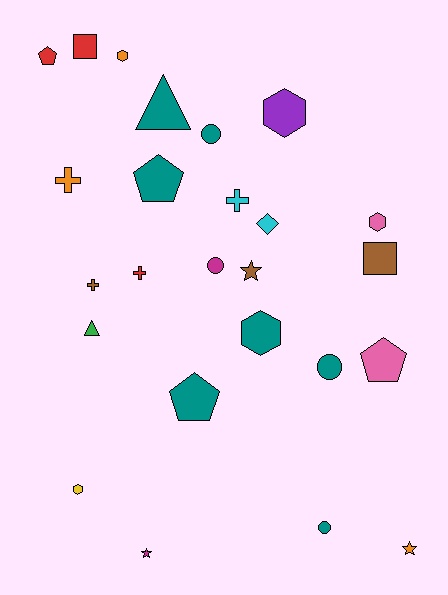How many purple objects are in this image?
There is 1 purple object.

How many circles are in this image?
There are 4 circles.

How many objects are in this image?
There are 25 objects.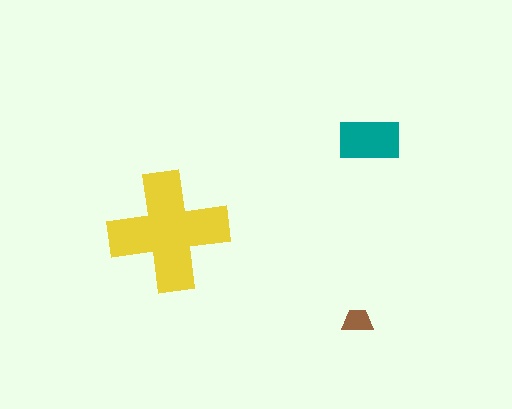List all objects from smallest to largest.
The brown trapezoid, the teal rectangle, the yellow cross.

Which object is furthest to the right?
The teal rectangle is rightmost.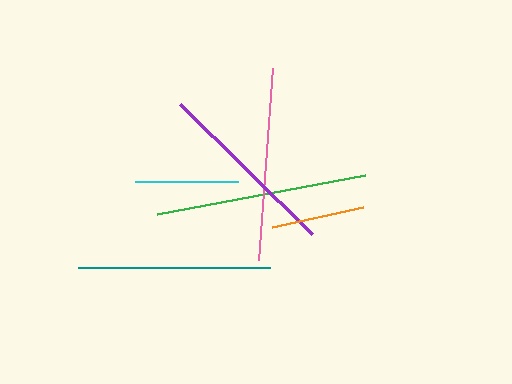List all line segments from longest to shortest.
From longest to shortest: green, teal, pink, purple, cyan, orange.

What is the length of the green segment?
The green segment is approximately 212 pixels long.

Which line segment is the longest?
The green line is the longest at approximately 212 pixels.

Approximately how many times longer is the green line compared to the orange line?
The green line is approximately 2.3 times the length of the orange line.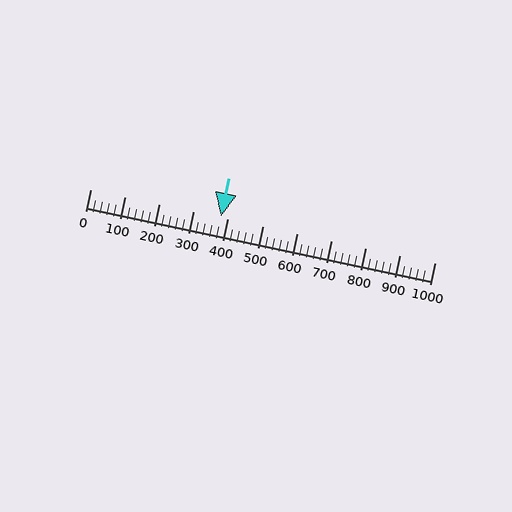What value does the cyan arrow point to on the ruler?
The cyan arrow points to approximately 380.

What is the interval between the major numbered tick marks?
The major tick marks are spaced 100 units apart.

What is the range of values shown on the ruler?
The ruler shows values from 0 to 1000.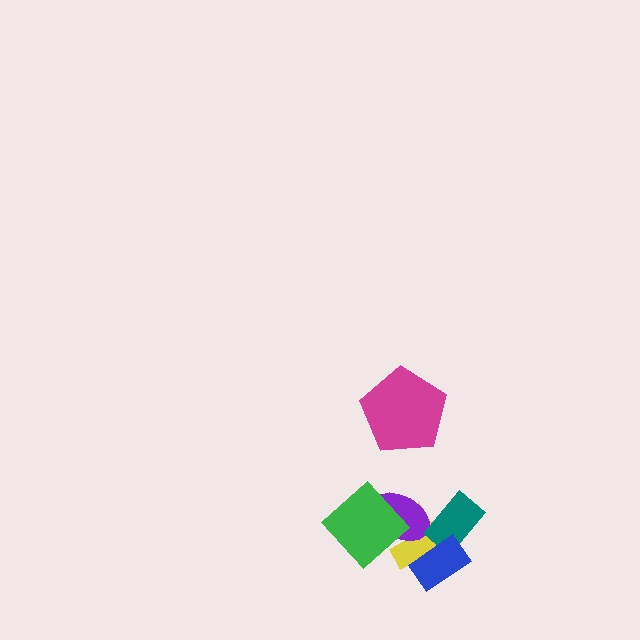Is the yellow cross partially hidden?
Yes, it is partially covered by another shape.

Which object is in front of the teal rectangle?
The blue rectangle is in front of the teal rectangle.